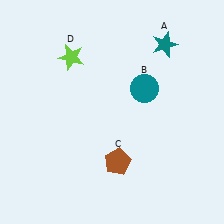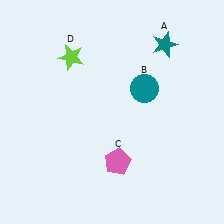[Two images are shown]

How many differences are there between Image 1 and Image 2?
There is 1 difference between the two images.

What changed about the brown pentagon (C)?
In Image 1, C is brown. In Image 2, it changed to pink.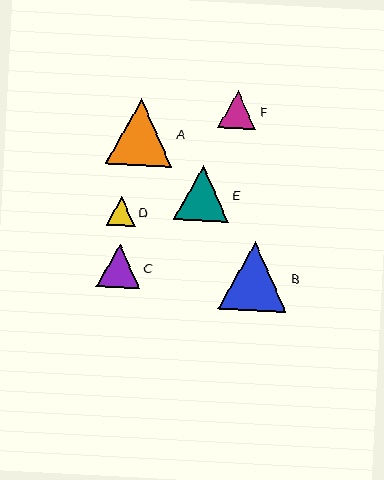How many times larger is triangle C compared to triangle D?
Triangle C is approximately 1.6 times the size of triangle D.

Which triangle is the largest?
Triangle B is the largest with a size of approximately 68 pixels.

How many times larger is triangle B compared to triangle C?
Triangle B is approximately 1.6 times the size of triangle C.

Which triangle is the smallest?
Triangle D is the smallest with a size of approximately 28 pixels.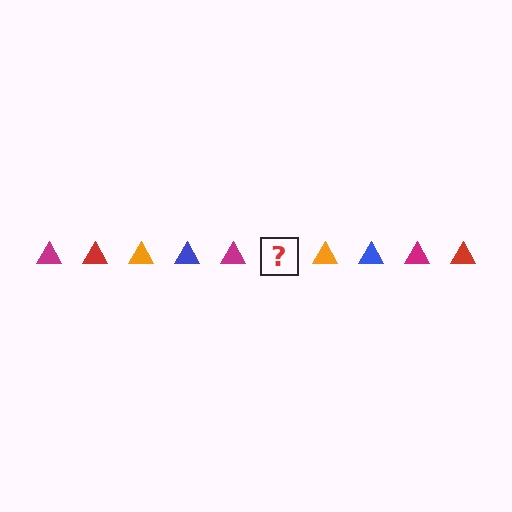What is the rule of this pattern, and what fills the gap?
The rule is that the pattern cycles through magenta, red, orange, blue triangles. The gap should be filled with a red triangle.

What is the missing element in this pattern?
The missing element is a red triangle.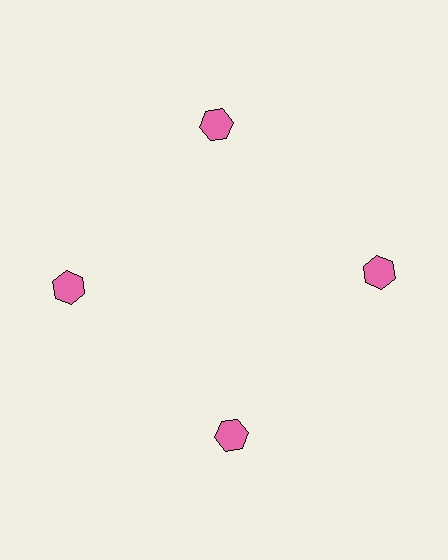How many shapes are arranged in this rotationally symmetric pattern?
There are 4 shapes, arranged in 4 groups of 1.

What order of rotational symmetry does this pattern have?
This pattern has 4-fold rotational symmetry.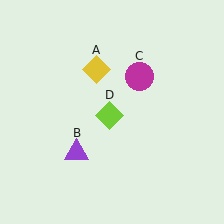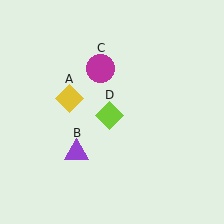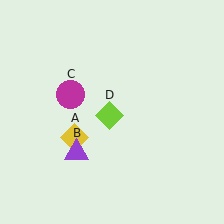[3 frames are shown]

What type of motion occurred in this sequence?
The yellow diamond (object A), magenta circle (object C) rotated counterclockwise around the center of the scene.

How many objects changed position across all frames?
2 objects changed position: yellow diamond (object A), magenta circle (object C).